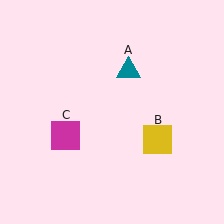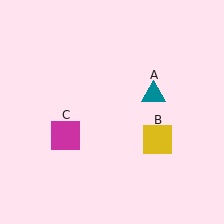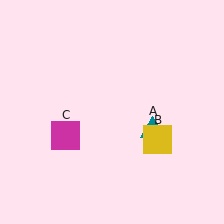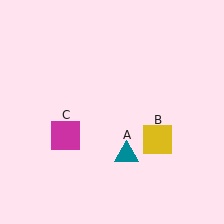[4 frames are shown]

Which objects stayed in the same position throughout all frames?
Yellow square (object B) and magenta square (object C) remained stationary.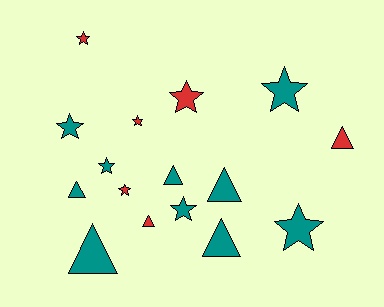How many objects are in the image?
There are 16 objects.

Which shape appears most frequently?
Star, with 9 objects.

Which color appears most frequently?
Teal, with 10 objects.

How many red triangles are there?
There are 2 red triangles.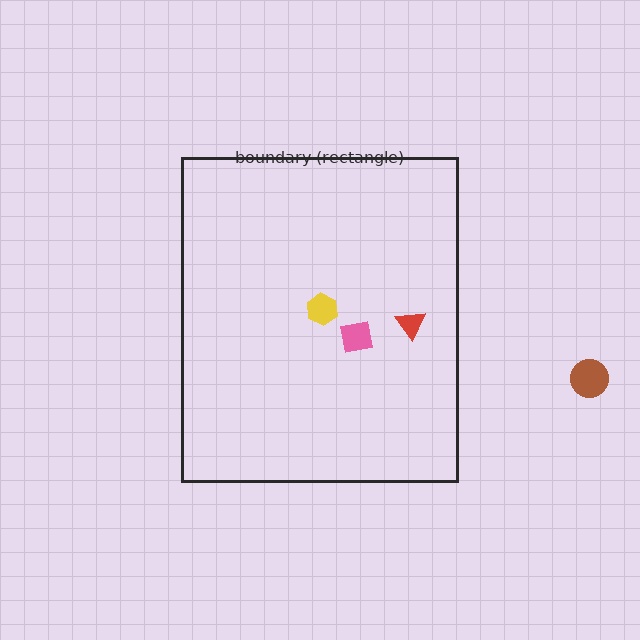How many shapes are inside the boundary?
3 inside, 1 outside.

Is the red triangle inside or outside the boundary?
Inside.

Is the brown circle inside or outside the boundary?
Outside.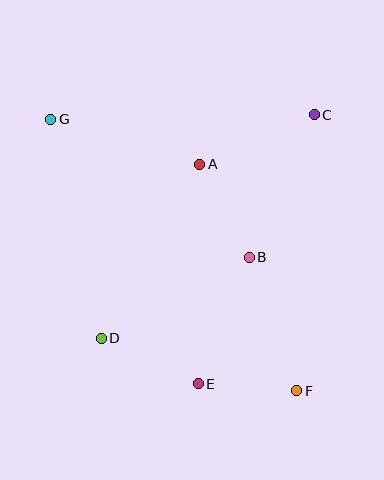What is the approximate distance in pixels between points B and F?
The distance between B and F is approximately 142 pixels.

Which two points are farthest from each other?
Points F and G are farthest from each other.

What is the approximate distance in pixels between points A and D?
The distance between A and D is approximately 200 pixels.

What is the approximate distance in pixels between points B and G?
The distance between B and G is approximately 242 pixels.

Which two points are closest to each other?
Points E and F are closest to each other.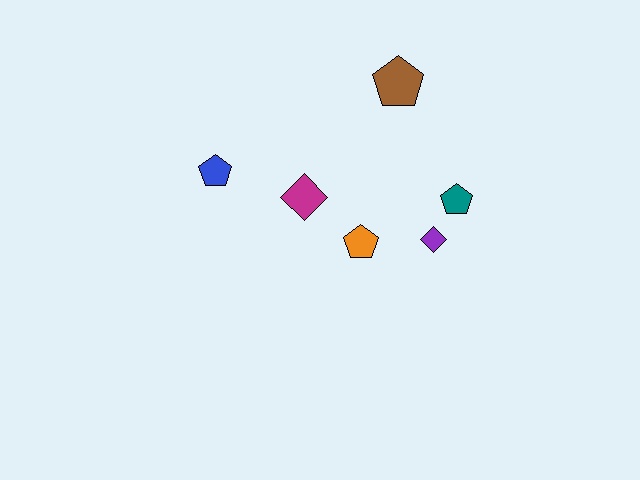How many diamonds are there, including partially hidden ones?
There are 2 diamonds.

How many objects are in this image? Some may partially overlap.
There are 6 objects.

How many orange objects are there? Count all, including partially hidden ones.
There is 1 orange object.